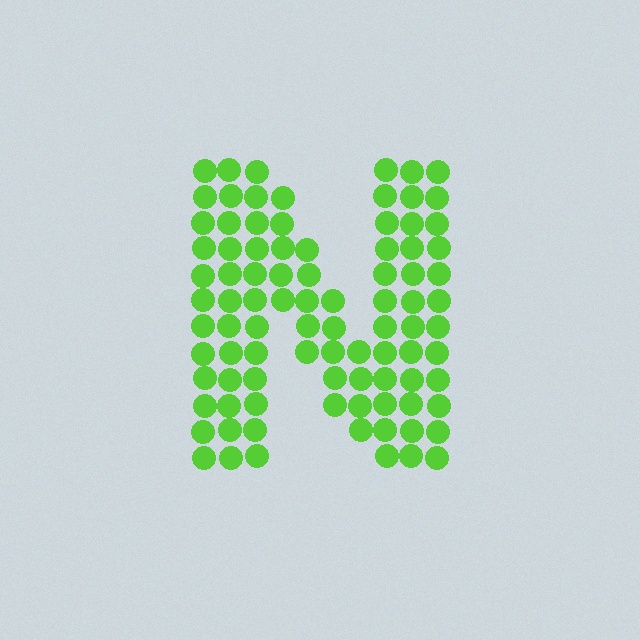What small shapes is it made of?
It is made of small circles.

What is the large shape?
The large shape is the letter N.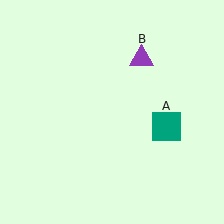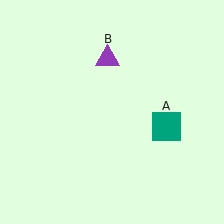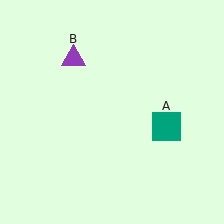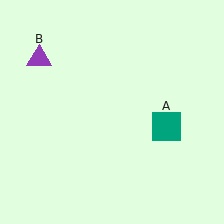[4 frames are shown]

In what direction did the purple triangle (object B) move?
The purple triangle (object B) moved left.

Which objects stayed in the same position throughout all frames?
Teal square (object A) remained stationary.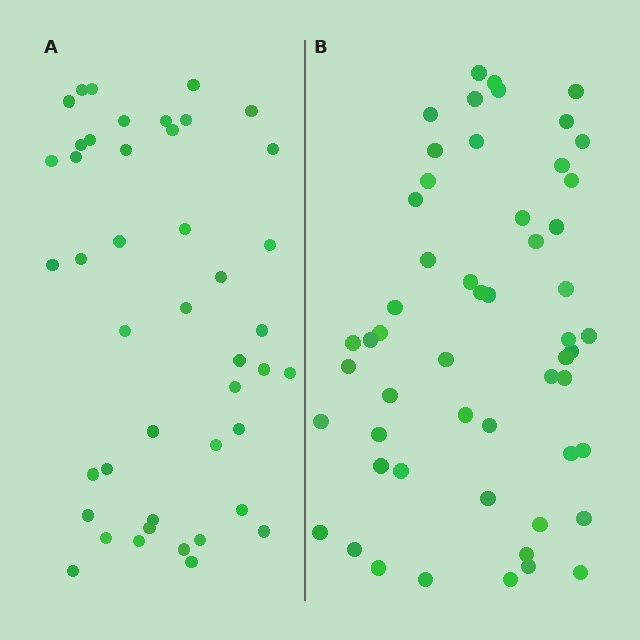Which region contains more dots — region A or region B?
Region B (the right region) has more dots.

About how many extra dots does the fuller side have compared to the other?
Region B has roughly 10 or so more dots than region A.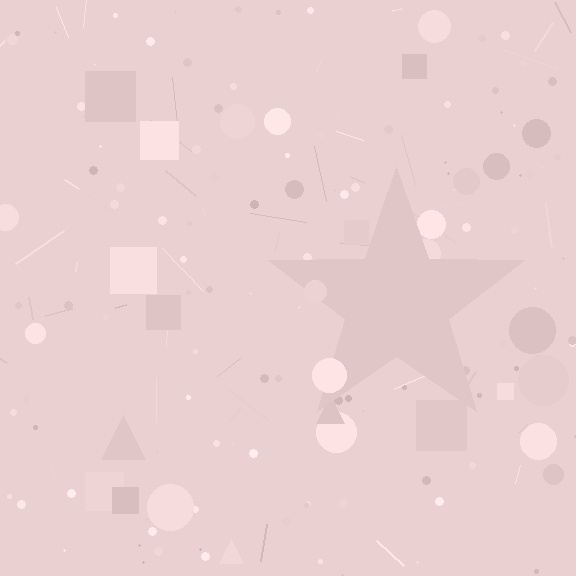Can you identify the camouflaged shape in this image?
The camouflaged shape is a star.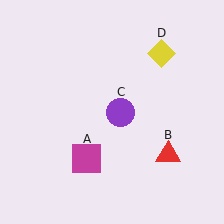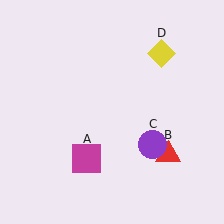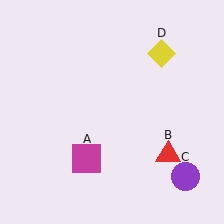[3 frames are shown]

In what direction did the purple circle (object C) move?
The purple circle (object C) moved down and to the right.